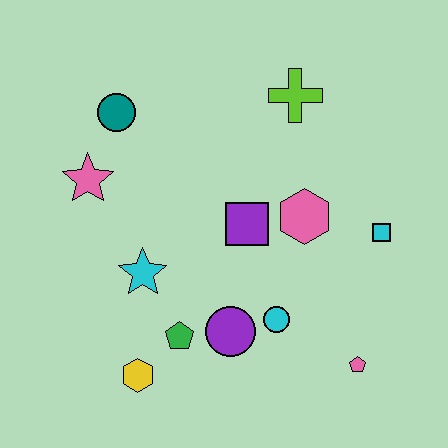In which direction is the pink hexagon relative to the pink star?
The pink hexagon is to the right of the pink star.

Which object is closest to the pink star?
The teal circle is closest to the pink star.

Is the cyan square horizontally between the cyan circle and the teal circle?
No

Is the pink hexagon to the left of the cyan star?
No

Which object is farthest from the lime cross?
The yellow hexagon is farthest from the lime cross.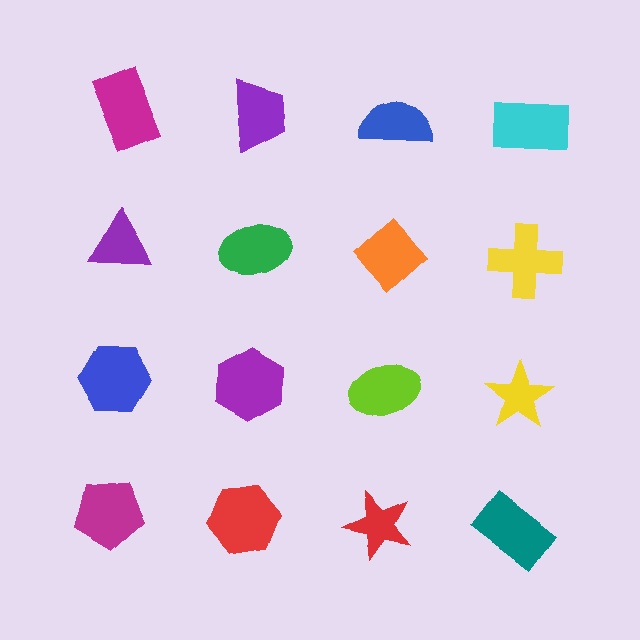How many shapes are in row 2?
4 shapes.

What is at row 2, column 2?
A green ellipse.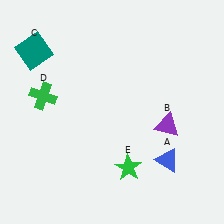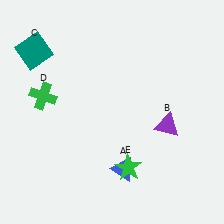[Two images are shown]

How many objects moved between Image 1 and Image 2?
1 object moved between the two images.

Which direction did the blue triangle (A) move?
The blue triangle (A) moved left.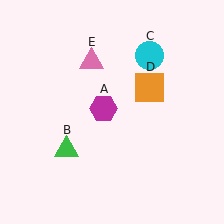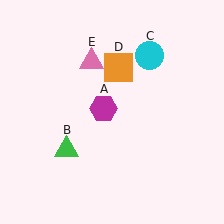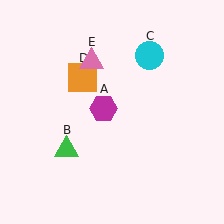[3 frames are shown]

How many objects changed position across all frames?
1 object changed position: orange square (object D).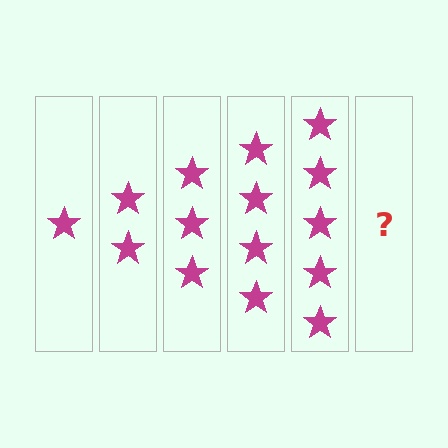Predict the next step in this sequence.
The next step is 6 stars.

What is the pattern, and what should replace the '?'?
The pattern is that each step adds one more star. The '?' should be 6 stars.